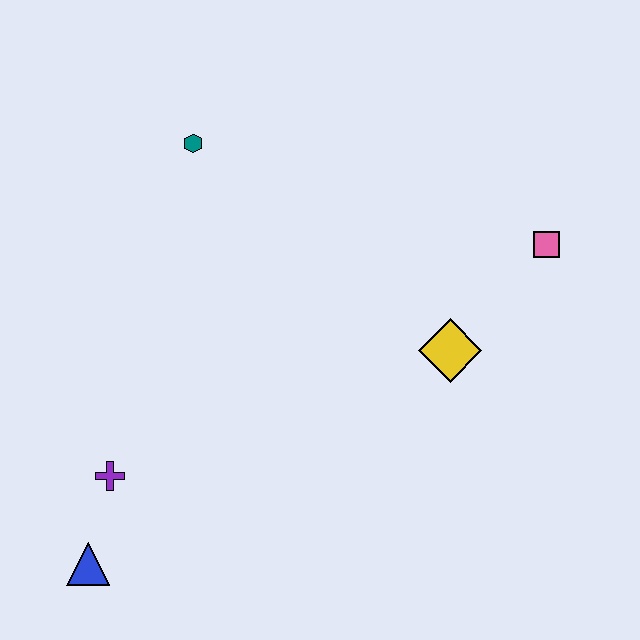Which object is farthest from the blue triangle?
The pink square is farthest from the blue triangle.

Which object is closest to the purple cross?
The blue triangle is closest to the purple cross.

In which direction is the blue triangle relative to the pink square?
The blue triangle is to the left of the pink square.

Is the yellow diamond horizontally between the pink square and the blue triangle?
Yes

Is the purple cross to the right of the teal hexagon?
No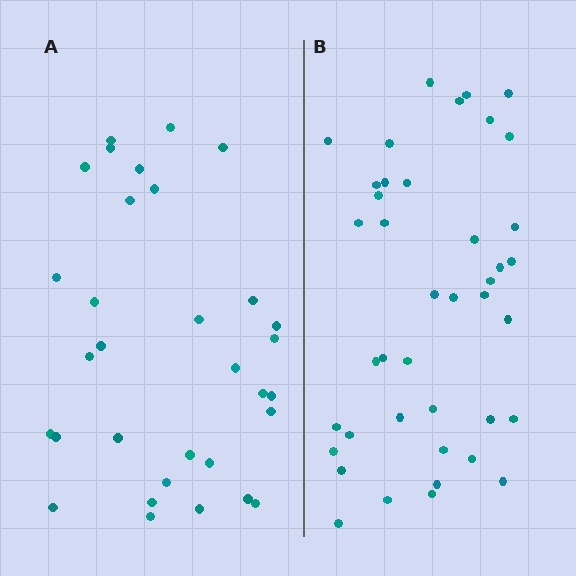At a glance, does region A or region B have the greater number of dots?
Region B (the right region) has more dots.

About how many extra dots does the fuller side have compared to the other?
Region B has roughly 8 or so more dots than region A.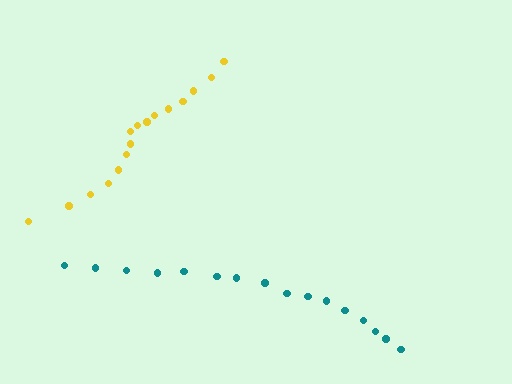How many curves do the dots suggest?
There are 2 distinct paths.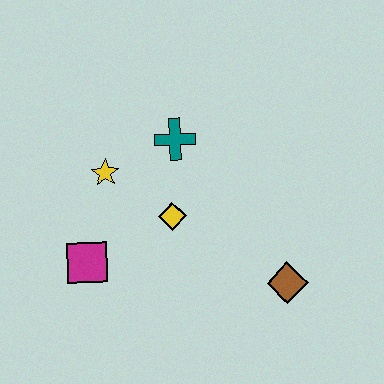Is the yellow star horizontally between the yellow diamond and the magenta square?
Yes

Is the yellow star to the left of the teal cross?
Yes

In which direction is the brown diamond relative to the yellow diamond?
The brown diamond is to the right of the yellow diamond.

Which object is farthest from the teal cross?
The brown diamond is farthest from the teal cross.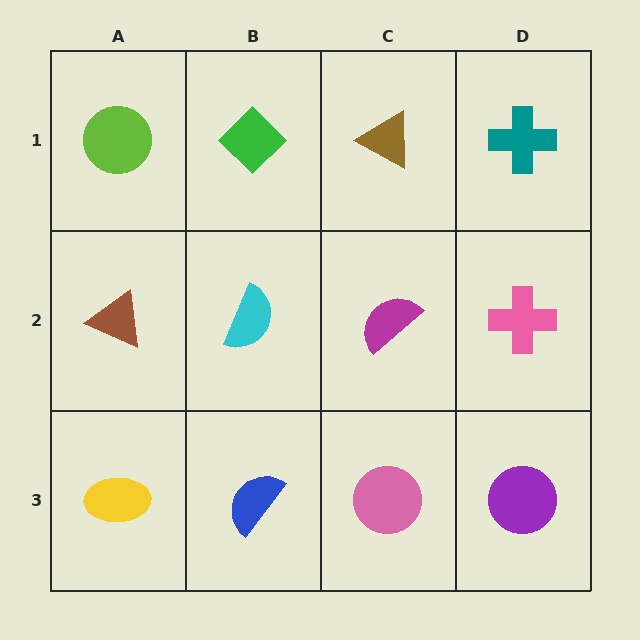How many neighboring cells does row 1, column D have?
2.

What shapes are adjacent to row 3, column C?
A magenta semicircle (row 2, column C), a blue semicircle (row 3, column B), a purple circle (row 3, column D).